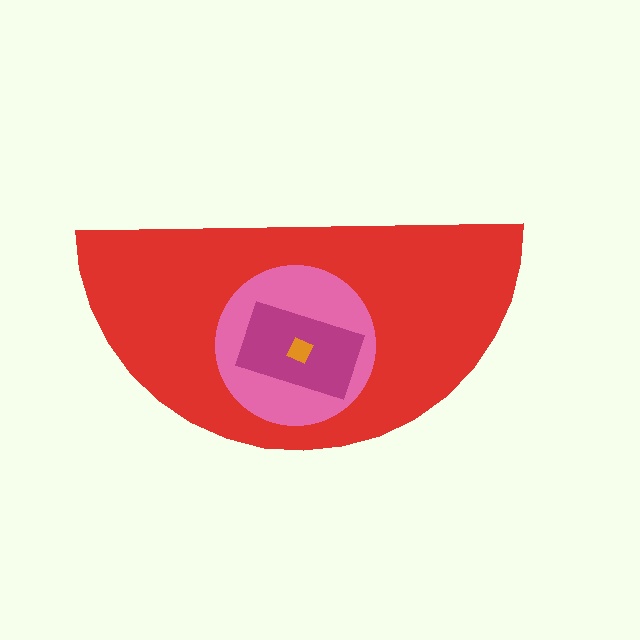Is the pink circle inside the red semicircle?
Yes.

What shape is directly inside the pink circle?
The magenta rectangle.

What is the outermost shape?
The red semicircle.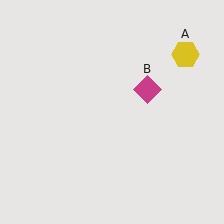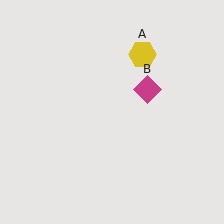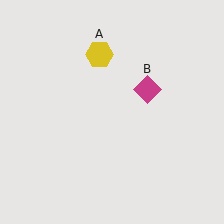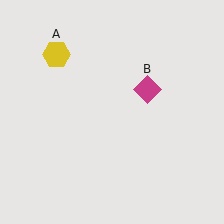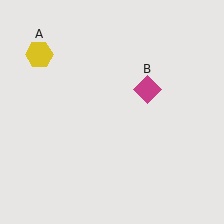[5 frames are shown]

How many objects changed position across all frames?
1 object changed position: yellow hexagon (object A).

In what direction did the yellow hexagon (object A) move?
The yellow hexagon (object A) moved left.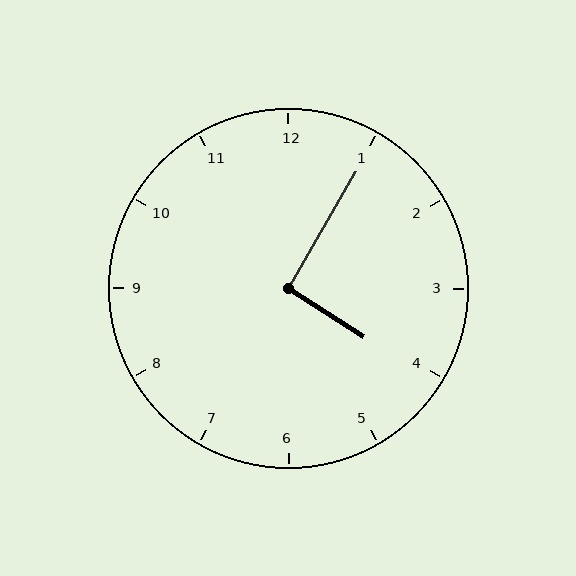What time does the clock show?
4:05.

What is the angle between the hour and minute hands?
Approximately 92 degrees.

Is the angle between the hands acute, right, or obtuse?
It is right.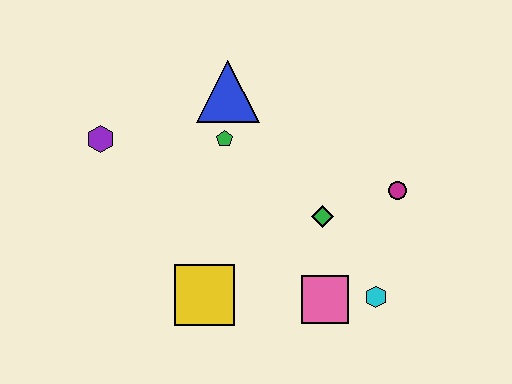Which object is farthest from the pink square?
The purple hexagon is farthest from the pink square.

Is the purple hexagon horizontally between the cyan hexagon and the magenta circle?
No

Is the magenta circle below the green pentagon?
Yes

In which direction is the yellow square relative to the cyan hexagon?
The yellow square is to the left of the cyan hexagon.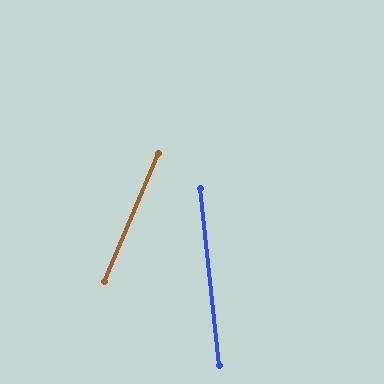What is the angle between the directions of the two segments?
Approximately 29 degrees.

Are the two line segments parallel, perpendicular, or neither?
Neither parallel nor perpendicular — they differ by about 29°.